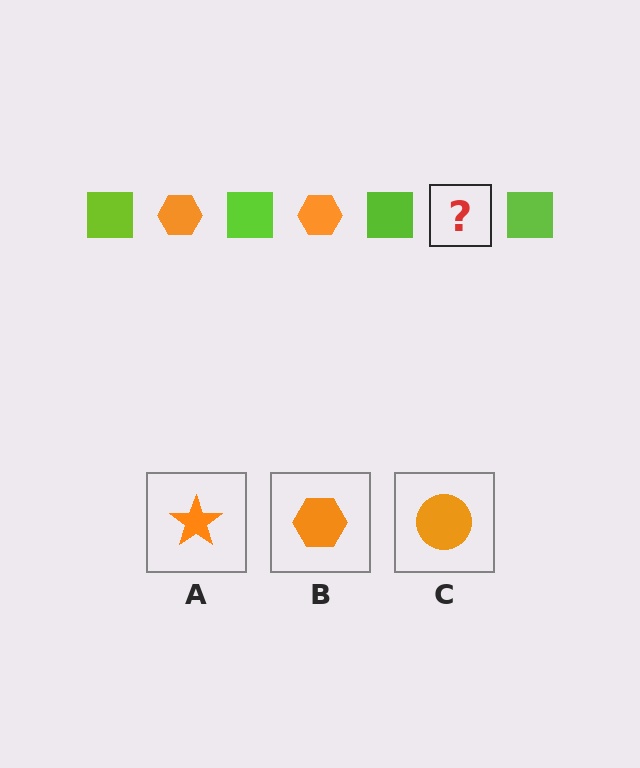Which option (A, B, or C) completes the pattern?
B.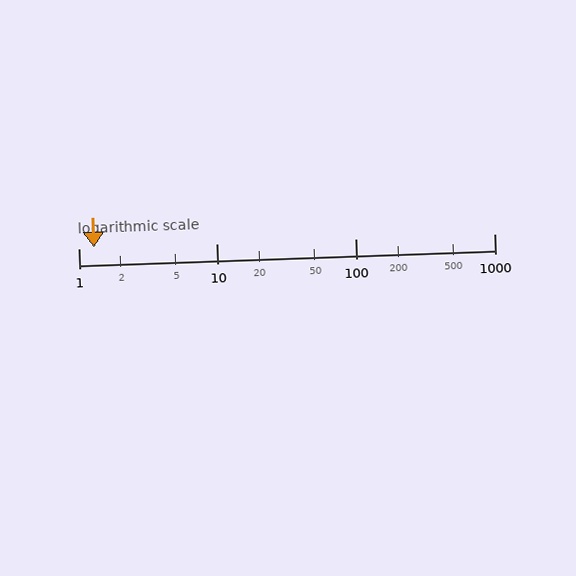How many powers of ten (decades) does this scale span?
The scale spans 3 decades, from 1 to 1000.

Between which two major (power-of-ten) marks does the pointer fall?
The pointer is between 1 and 10.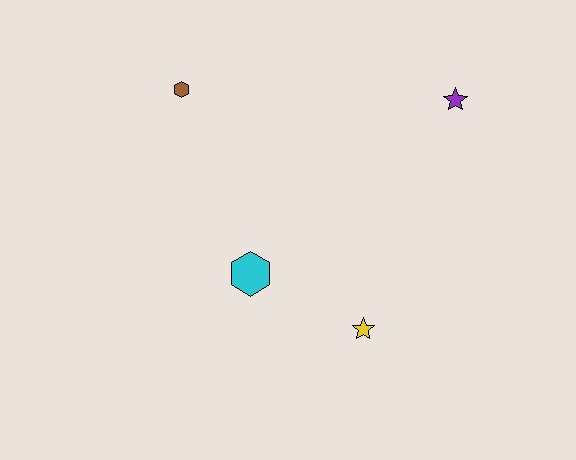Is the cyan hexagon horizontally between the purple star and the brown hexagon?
Yes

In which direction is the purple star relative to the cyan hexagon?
The purple star is to the right of the cyan hexagon.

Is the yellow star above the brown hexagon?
No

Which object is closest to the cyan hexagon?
The yellow star is closest to the cyan hexagon.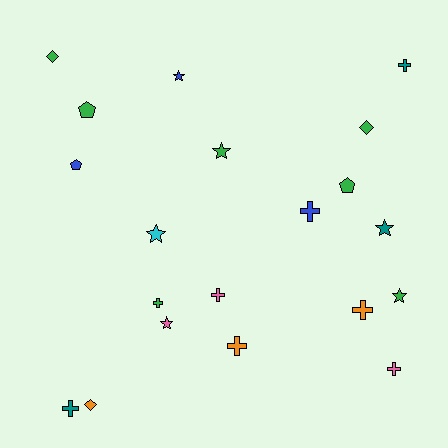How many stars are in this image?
There are 6 stars.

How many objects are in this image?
There are 20 objects.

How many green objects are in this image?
There are 7 green objects.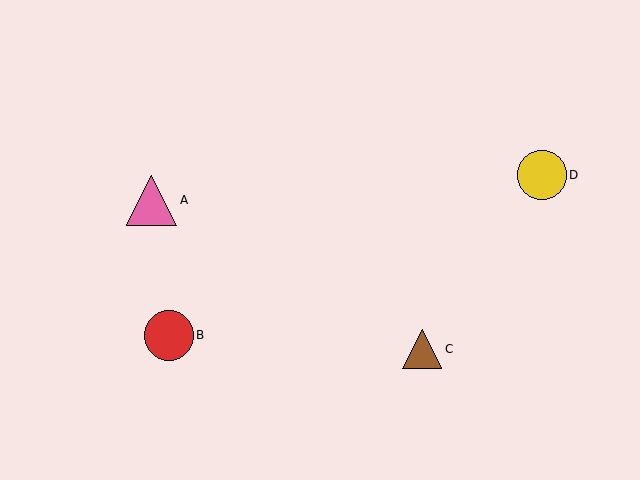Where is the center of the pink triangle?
The center of the pink triangle is at (152, 200).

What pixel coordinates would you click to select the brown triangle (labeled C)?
Click at (422, 349) to select the brown triangle C.